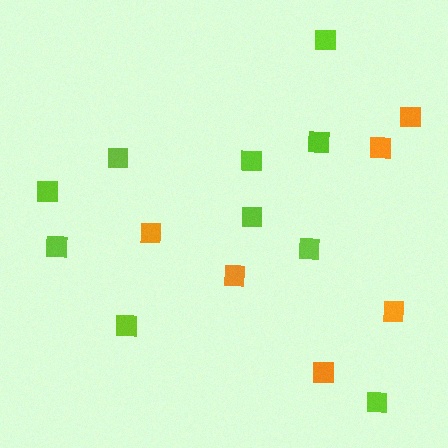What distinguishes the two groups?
There are 2 groups: one group of lime squares (10) and one group of orange squares (6).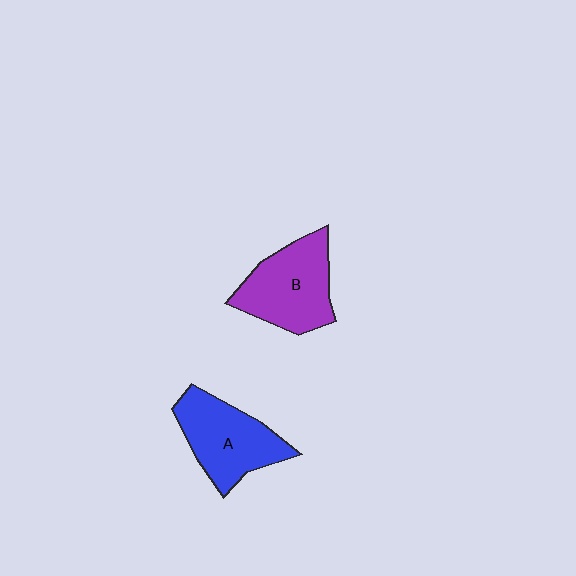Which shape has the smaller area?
Shape A (blue).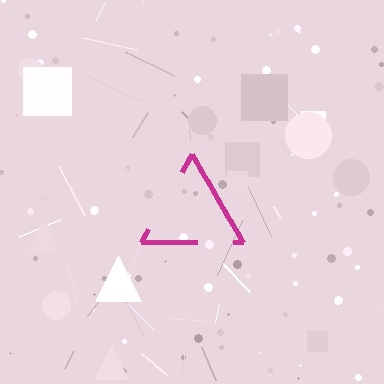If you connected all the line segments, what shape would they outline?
They would outline a triangle.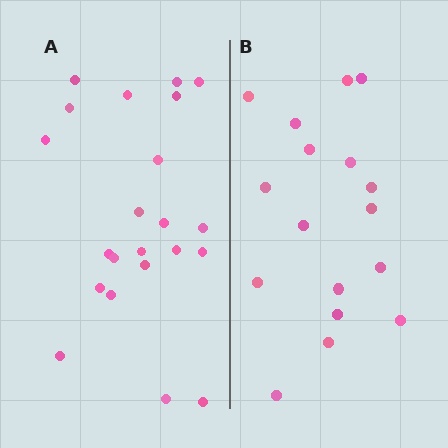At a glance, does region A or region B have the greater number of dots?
Region A (the left region) has more dots.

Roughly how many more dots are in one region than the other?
Region A has about 5 more dots than region B.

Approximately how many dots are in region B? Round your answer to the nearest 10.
About 20 dots. (The exact count is 17, which rounds to 20.)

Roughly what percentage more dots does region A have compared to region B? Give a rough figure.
About 30% more.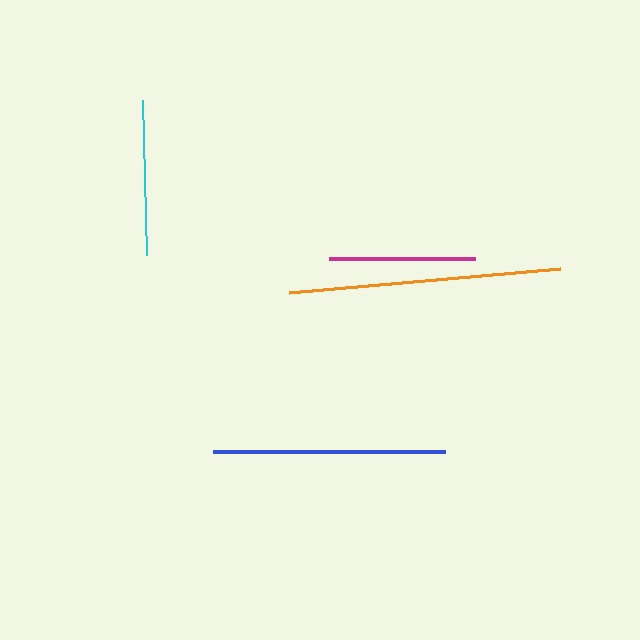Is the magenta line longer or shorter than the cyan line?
The cyan line is longer than the magenta line.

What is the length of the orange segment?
The orange segment is approximately 272 pixels long.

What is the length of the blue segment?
The blue segment is approximately 232 pixels long.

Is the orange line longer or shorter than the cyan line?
The orange line is longer than the cyan line.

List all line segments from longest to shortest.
From longest to shortest: orange, blue, cyan, magenta.